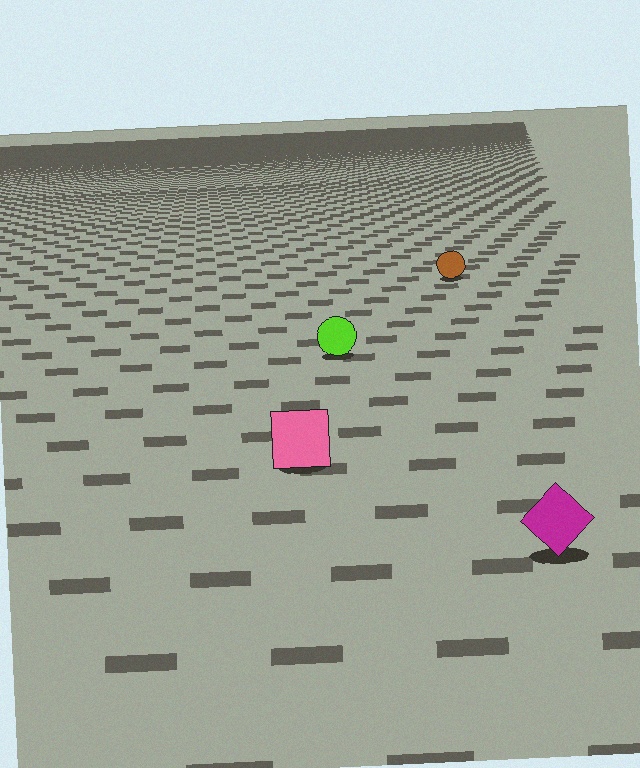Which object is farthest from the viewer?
The brown circle is farthest from the viewer. It appears smaller and the ground texture around it is denser.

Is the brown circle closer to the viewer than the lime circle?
No. The lime circle is closer — you can tell from the texture gradient: the ground texture is coarser near it.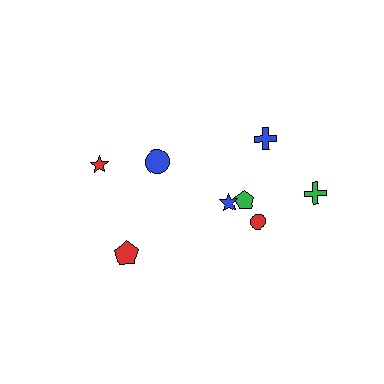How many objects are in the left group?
There are 3 objects.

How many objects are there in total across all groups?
There are 8 objects.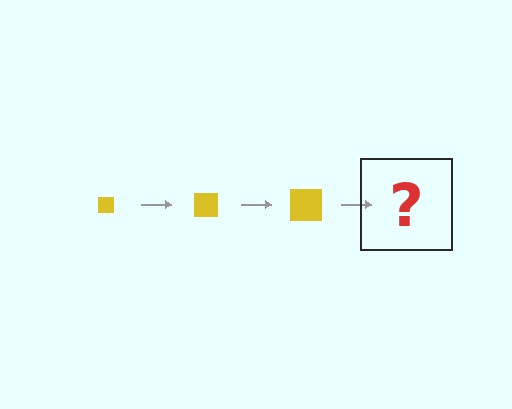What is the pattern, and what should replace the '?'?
The pattern is that the square gets progressively larger each step. The '?' should be a yellow square, larger than the previous one.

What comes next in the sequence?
The next element should be a yellow square, larger than the previous one.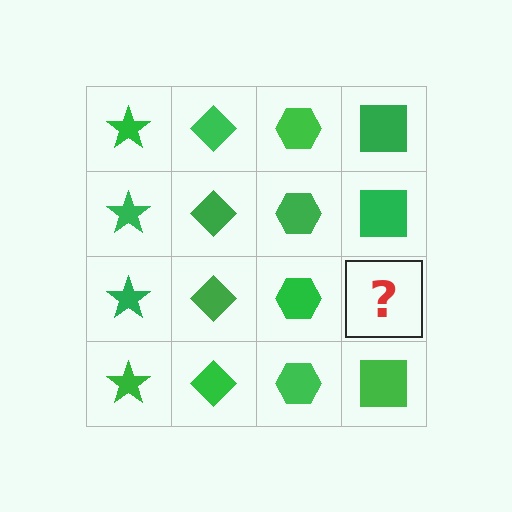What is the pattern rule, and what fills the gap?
The rule is that each column has a consistent shape. The gap should be filled with a green square.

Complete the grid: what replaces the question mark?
The question mark should be replaced with a green square.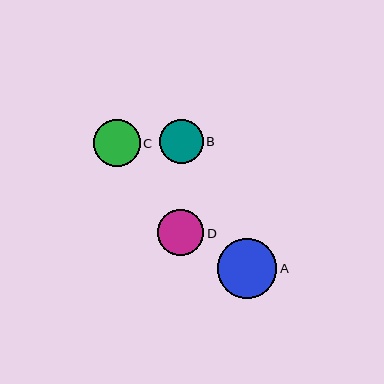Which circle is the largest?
Circle A is the largest with a size of approximately 60 pixels.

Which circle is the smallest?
Circle B is the smallest with a size of approximately 44 pixels.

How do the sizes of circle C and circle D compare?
Circle C and circle D are approximately the same size.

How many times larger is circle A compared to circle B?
Circle A is approximately 1.4 times the size of circle B.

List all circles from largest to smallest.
From largest to smallest: A, C, D, B.